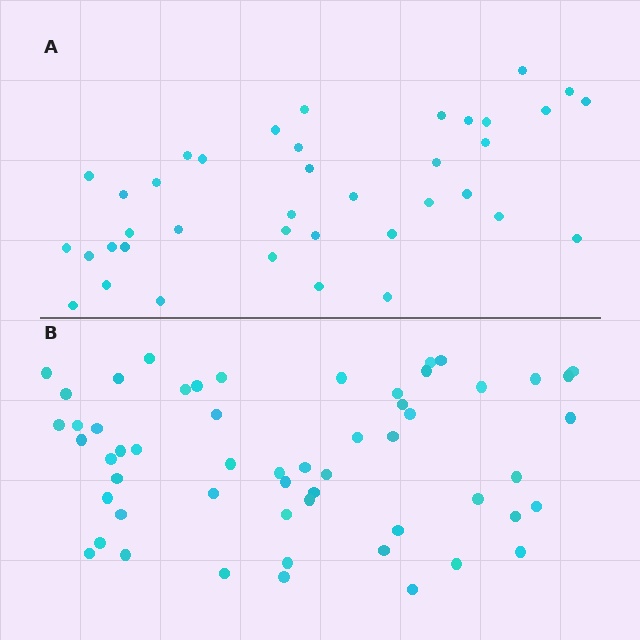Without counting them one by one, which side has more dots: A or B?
Region B (the bottom region) has more dots.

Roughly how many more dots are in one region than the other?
Region B has approximately 15 more dots than region A.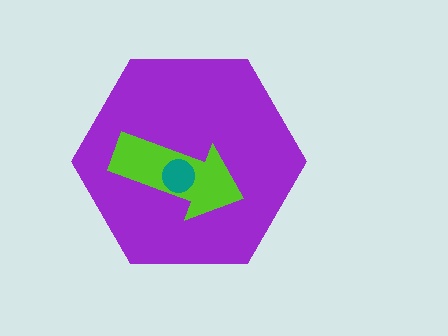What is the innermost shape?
The teal circle.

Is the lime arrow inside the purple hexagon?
Yes.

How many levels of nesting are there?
3.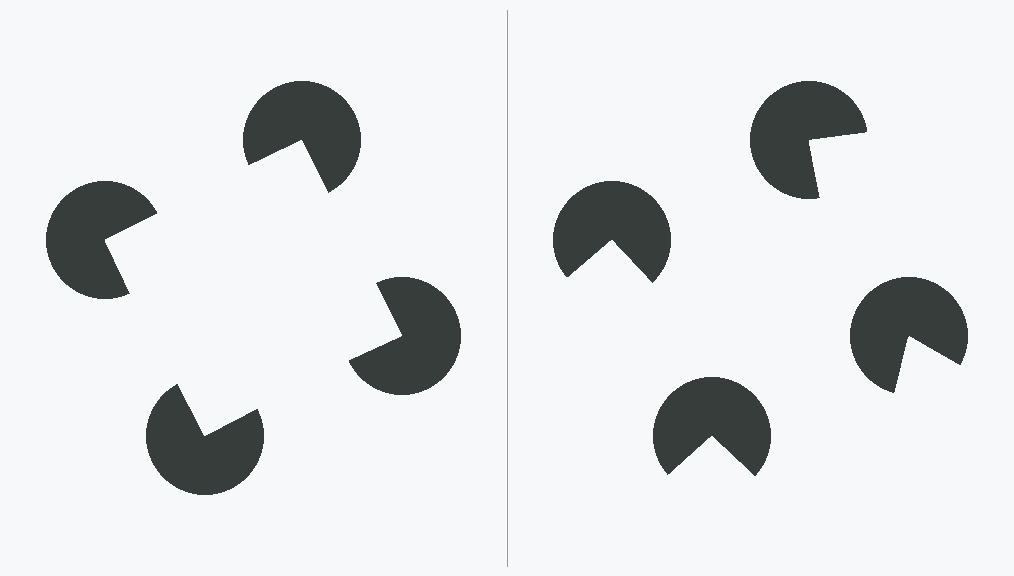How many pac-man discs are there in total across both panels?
8 — 4 on each side.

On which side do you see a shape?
An illusory square appears on the left side. On the right side the wedge cuts are rotated, so no coherent shape forms.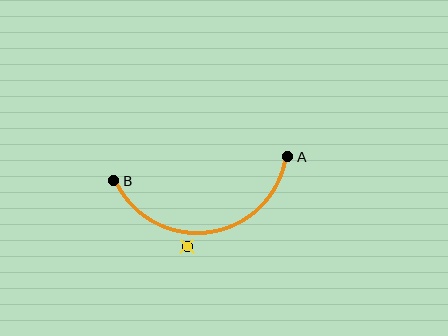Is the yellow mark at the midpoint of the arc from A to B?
No — the yellow mark does not lie on the arc at all. It sits slightly outside the curve.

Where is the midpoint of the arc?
The arc midpoint is the point on the curve farthest from the straight line joining A and B. It sits below that line.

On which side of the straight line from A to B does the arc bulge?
The arc bulges below the straight line connecting A and B.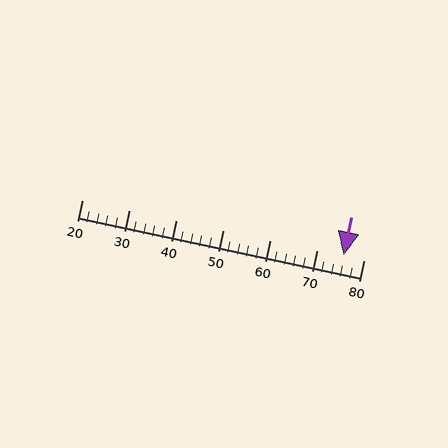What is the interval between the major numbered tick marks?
The major tick marks are spaced 10 units apart.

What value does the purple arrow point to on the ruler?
The purple arrow points to approximately 76.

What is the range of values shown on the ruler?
The ruler shows values from 20 to 80.